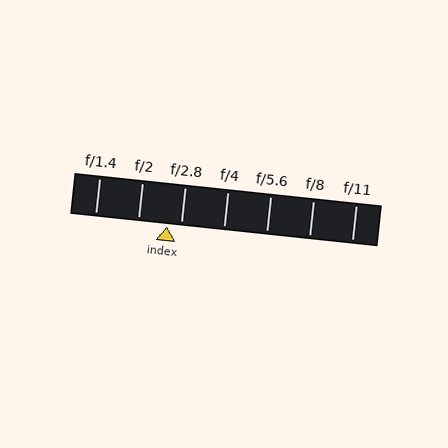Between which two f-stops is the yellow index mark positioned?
The index mark is between f/2 and f/2.8.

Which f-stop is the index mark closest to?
The index mark is closest to f/2.8.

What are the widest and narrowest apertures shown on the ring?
The widest aperture shown is f/1.4 and the narrowest is f/11.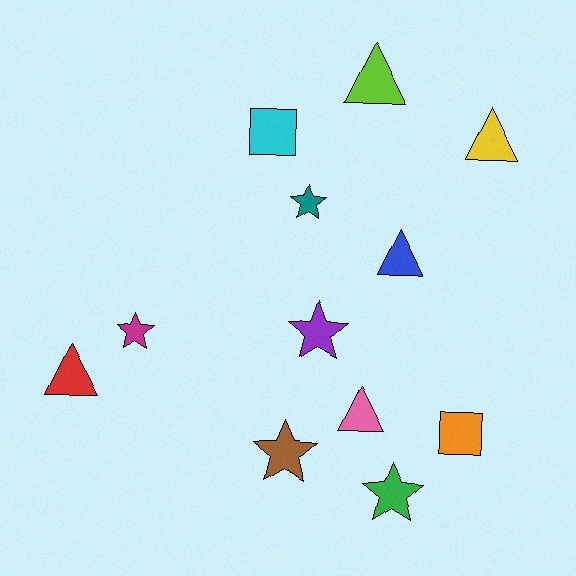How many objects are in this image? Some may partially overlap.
There are 12 objects.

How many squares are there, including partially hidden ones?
There are 2 squares.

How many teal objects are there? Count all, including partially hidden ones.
There is 1 teal object.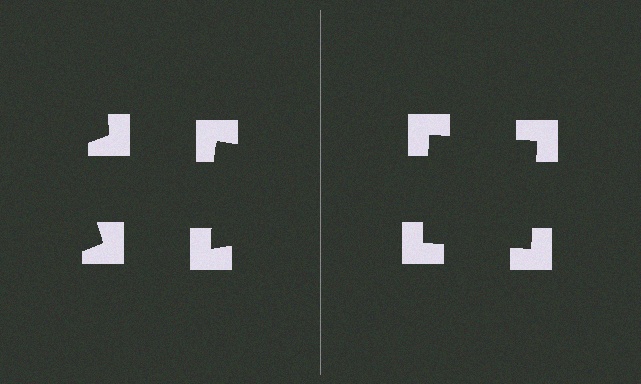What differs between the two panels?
The notched squares are positioned identically on both sides; only the wedge orientations differ. On the right they align to a square; on the left they are misaligned.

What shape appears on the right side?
An illusory square.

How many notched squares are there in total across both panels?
8 — 4 on each side.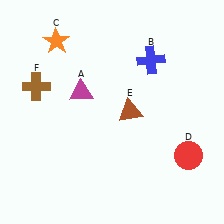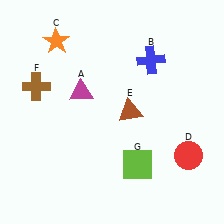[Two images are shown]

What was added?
A lime square (G) was added in Image 2.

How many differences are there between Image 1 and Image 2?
There is 1 difference between the two images.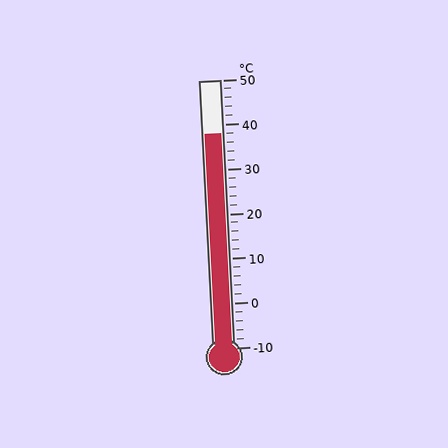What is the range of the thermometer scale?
The thermometer scale ranges from -10°C to 50°C.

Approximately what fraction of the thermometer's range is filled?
The thermometer is filled to approximately 80% of its range.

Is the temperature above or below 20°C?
The temperature is above 20°C.